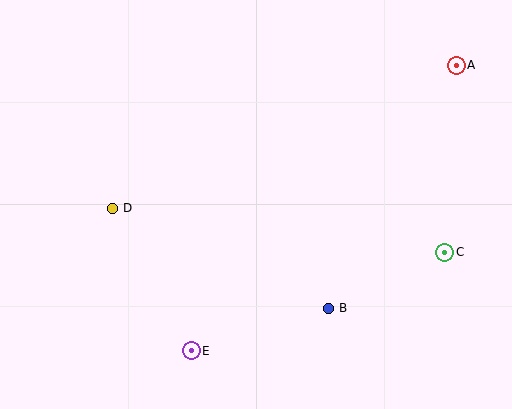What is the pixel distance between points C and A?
The distance between C and A is 188 pixels.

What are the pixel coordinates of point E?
Point E is at (191, 351).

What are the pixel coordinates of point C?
Point C is at (445, 252).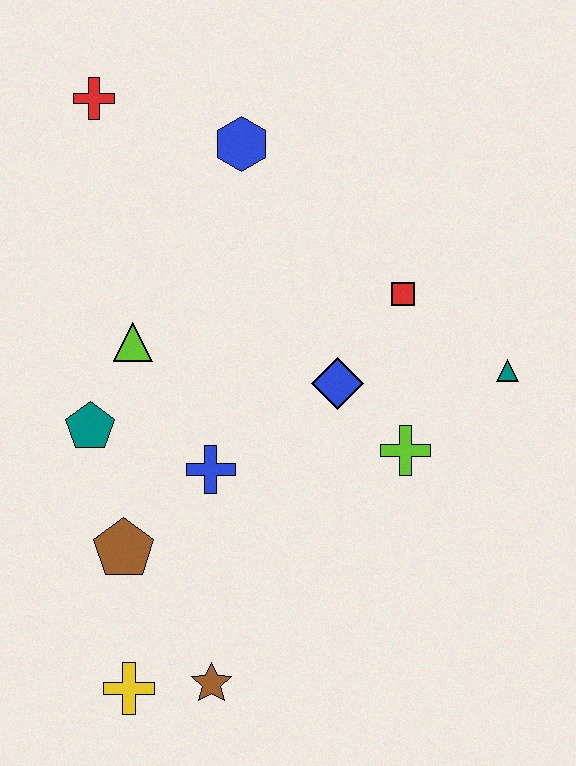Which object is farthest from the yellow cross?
The red cross is farthest from the yellow cross.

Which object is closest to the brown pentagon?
The blue cross is closest to the brown pentagon.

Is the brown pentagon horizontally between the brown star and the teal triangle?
No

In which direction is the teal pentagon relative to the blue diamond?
The teal pentagon is to the left of the blue diamond.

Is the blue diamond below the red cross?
Yes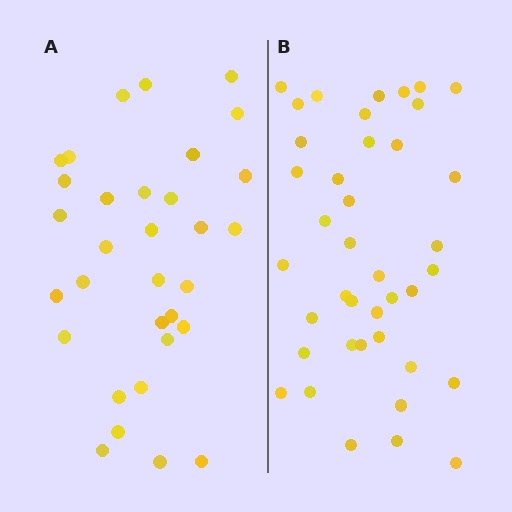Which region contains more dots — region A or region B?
Region B (the right region) has more dots.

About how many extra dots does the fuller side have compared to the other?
Region B has roughly 8 or so more dots than region A.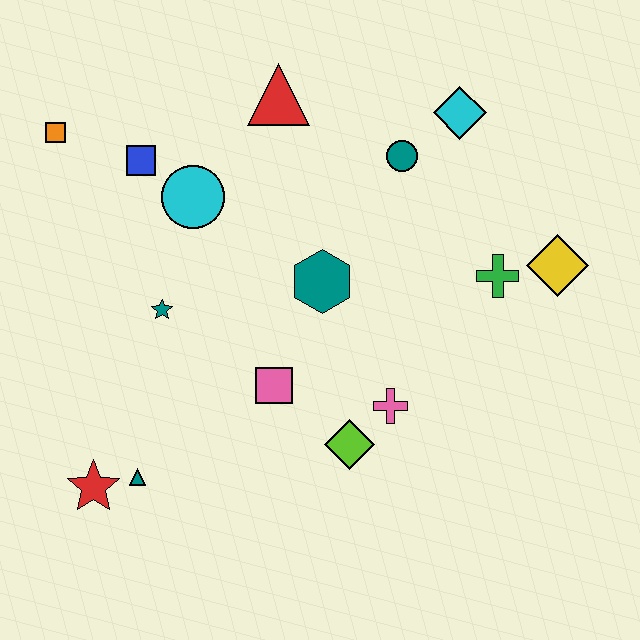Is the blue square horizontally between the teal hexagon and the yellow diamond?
No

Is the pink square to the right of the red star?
Yes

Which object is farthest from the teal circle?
The red star is farthest from the teal circle.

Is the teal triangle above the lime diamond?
No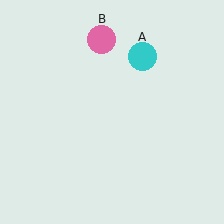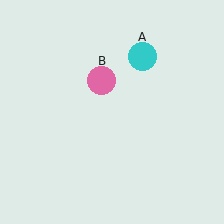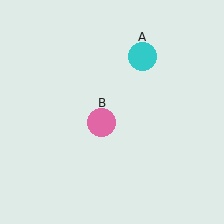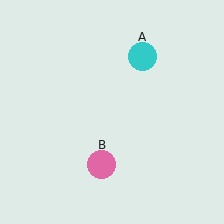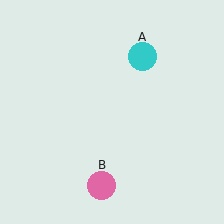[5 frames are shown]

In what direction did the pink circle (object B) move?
The pink circle (object B) moved down.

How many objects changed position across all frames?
1 object changed position: pink circle (object B).